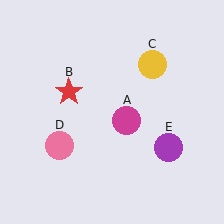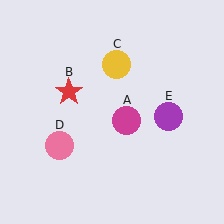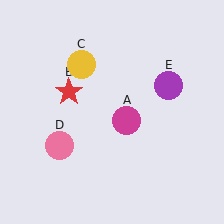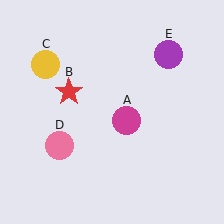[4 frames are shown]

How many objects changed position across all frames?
2 objects changed position: yellow circle (object C), purple circle (object E).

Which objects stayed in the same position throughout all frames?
Magenta circle (object A) and red star (object B) and pink circle (object D) remained stationary.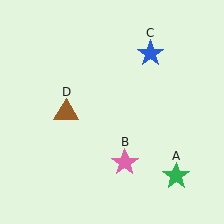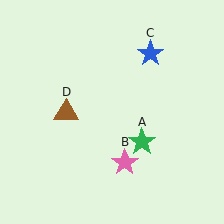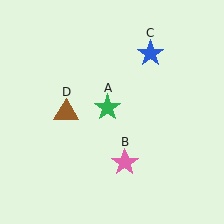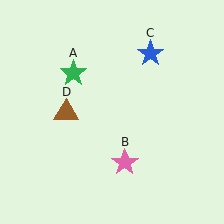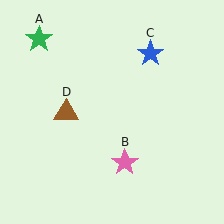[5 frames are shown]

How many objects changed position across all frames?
1 object changed position: green star (object A).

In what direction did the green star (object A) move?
The green star (object A) moved up and to the left.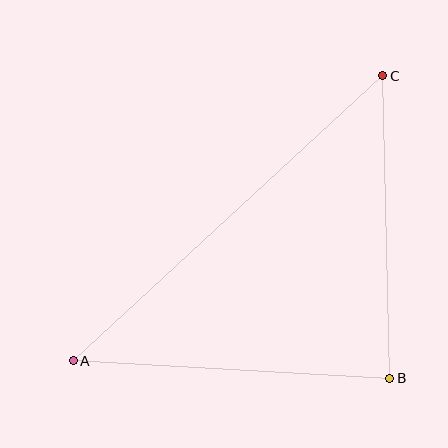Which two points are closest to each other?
Points B and C are closest to each other.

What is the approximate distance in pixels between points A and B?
The distance between A and B is approximately 317 pixels.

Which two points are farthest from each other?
Points A and C are farthest from each other.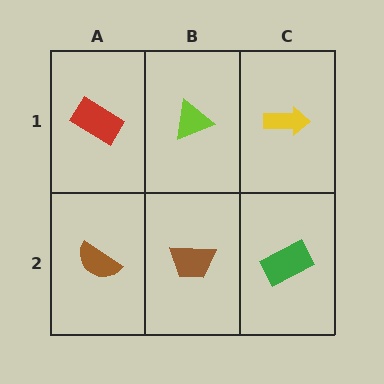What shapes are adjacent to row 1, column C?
A green rectangle (row 2, column C), a lime triangle (row 1, column B).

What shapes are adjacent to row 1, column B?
A brown trapezoid (row 2, column B), a red rectangle (row 1, column A), a yellow arrow (row 1, column C).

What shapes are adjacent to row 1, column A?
A brown semicircle (row 2, column A), a lime triangle (row 1, column B).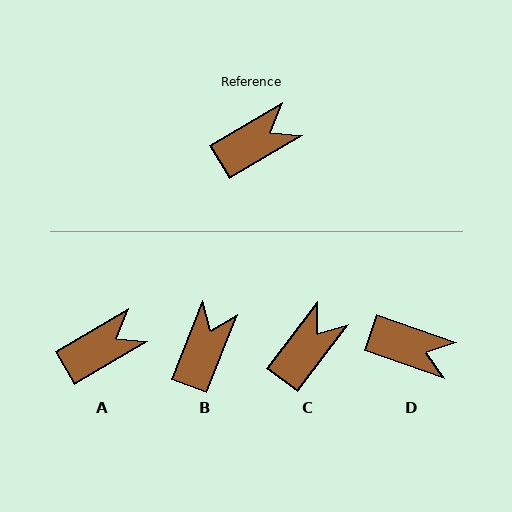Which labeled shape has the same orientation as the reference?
A.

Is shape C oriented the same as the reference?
No, it is off by about 22 degrees.